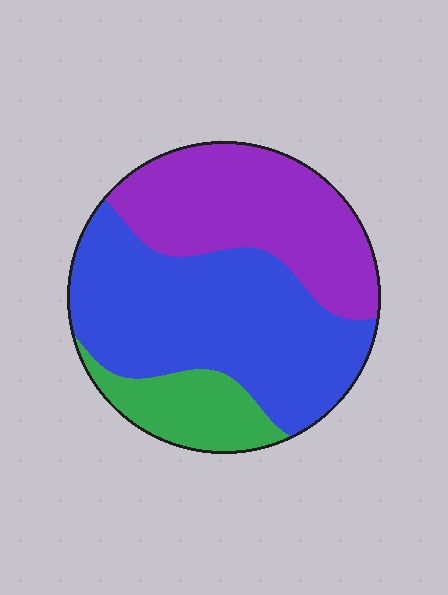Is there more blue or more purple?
Blue.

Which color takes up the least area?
Green, at roughly 15%.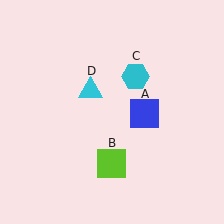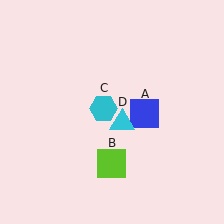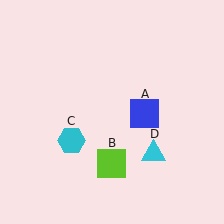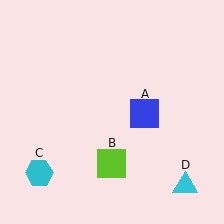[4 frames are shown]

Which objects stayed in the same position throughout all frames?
Blue square (object A) and lime square (object B) remained stationary.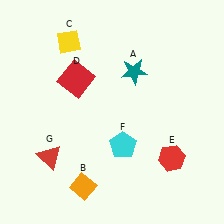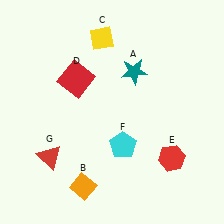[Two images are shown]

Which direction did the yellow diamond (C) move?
The yellow diamond (C) moved right.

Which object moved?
The yellow diamond (C) moved right.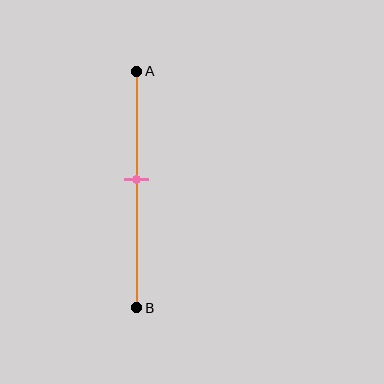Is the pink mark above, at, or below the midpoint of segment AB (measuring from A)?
The pink mark is above the midpoint of segment AB.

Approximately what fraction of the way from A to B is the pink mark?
The pink mark is approximately 45% of the way from A to B.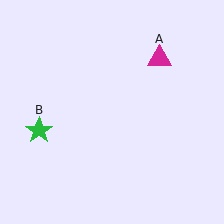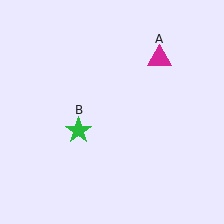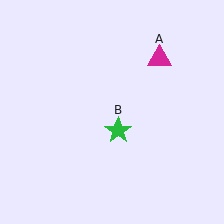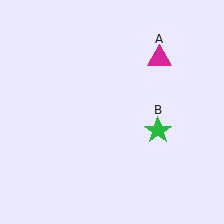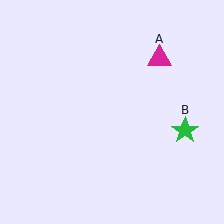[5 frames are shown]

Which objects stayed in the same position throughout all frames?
Magenta triangle (object A) remained stationary.